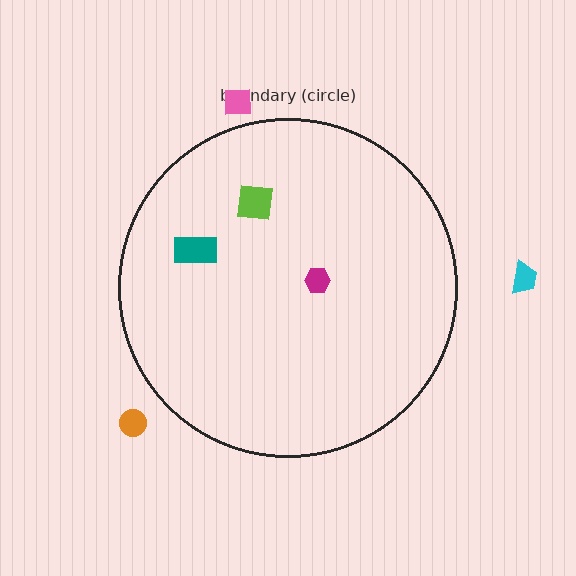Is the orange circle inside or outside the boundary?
Outside.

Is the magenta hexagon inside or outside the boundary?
Inside.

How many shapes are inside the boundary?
3 inside, 3 outside.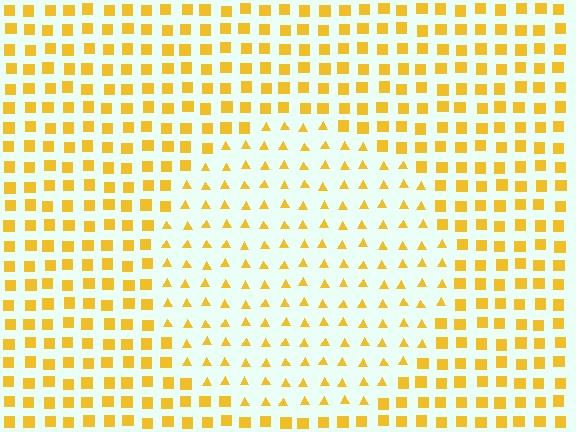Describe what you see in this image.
The image is filled with small yellow elements arranged in a uniform grid. A circle-shaped region contains triangles, while the surrounding area contains squares. The boundary is defined purely by the change in element shape.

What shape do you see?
I see a circle.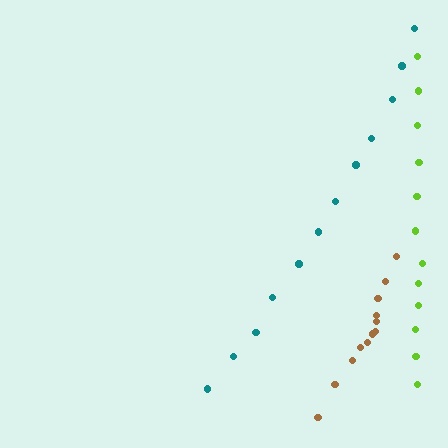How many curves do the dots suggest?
There are 3 distinct paths.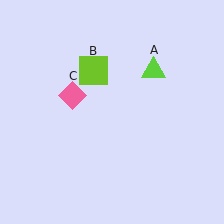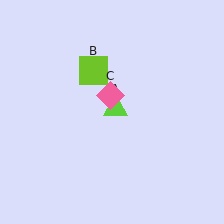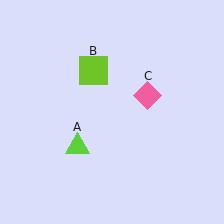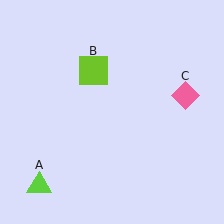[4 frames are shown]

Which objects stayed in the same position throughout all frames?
Lime square (object B) remained stationary.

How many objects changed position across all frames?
2 objects changed position: lime triangle (object A), pink diamond (object C).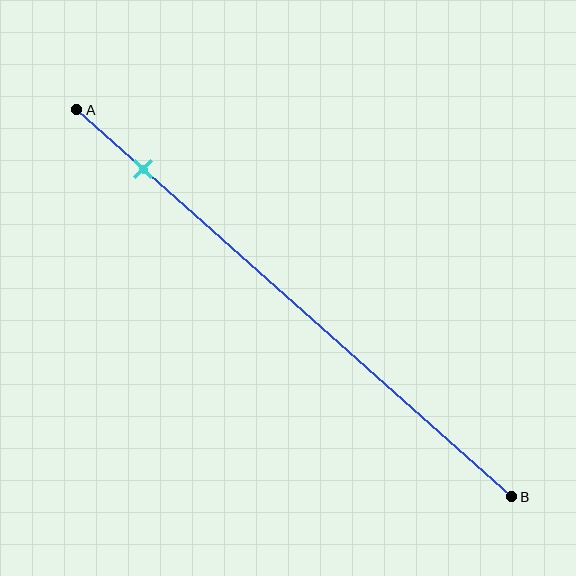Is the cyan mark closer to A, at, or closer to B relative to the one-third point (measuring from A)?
The cyan mark is closer to point A than the one-third point of segment AB.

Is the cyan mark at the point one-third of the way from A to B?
No, the mark is at about 15% from A, not at the 33% one-third point.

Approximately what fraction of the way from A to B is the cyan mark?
The cyan mark is approximately 15% of the way from A to B.